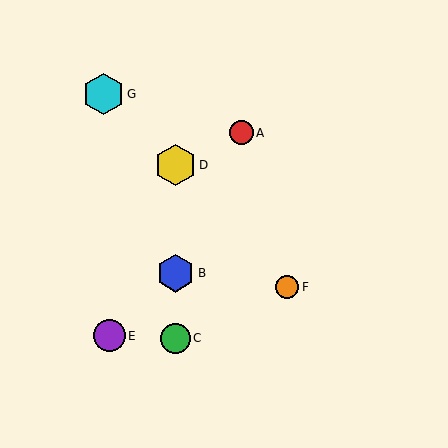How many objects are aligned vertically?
3 objects (B, C, D) are aligned vertically.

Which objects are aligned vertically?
Objects B, C, D are aligned vertically.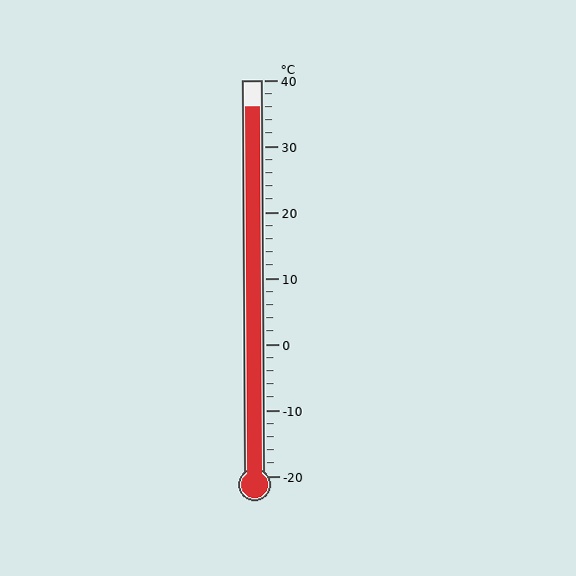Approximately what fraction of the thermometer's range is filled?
The thermometer is filled to approximately 95% of its range.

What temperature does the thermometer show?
The thermometer shows approximately 36°C.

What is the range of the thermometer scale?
The thermometer scale ranges from -20°C to 40°C.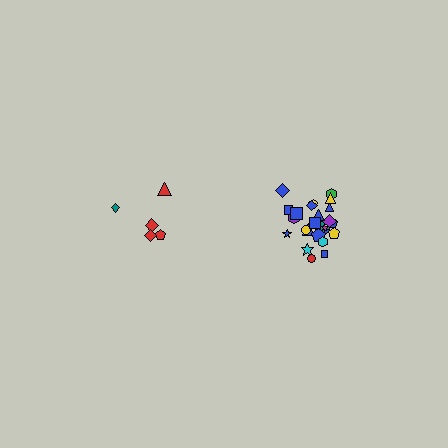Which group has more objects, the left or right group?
The right group.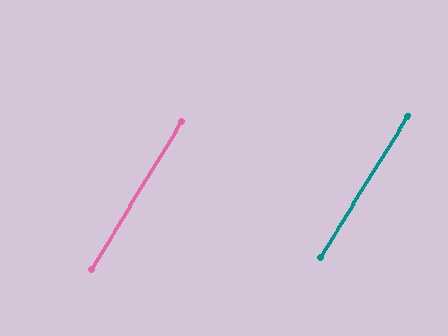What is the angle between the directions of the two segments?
Approximately 1 degree.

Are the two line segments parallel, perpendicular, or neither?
Parallel — their directions differ by only 1.0°.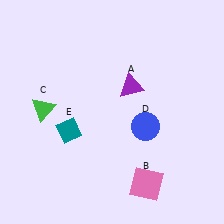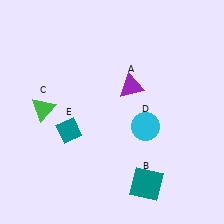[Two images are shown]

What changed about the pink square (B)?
In Image 1, B is pink. In Image 2, it changed to teal.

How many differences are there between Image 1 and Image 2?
There are 2 differences between the two images.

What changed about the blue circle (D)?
In Image 1, D is blue. In Image 2, it changed to cyan.